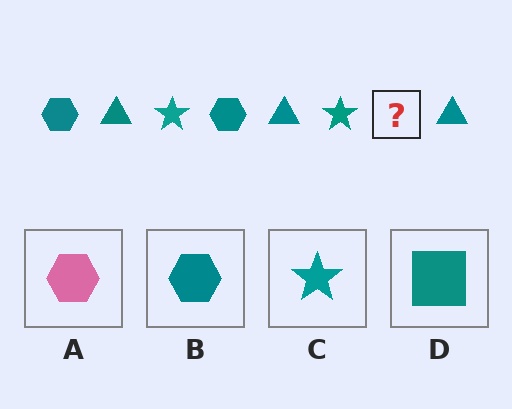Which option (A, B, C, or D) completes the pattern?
B.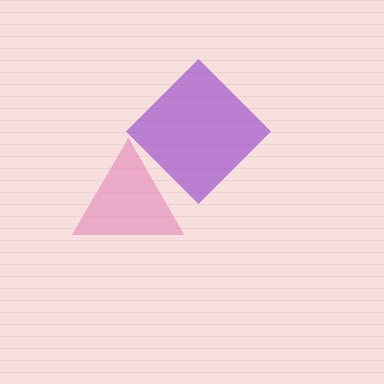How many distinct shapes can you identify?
There are 2 distinct shapes: a pink triangle, a purple diamond.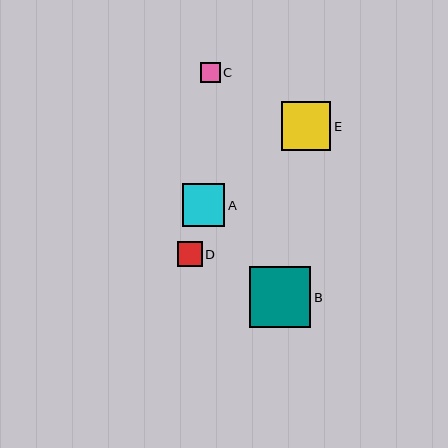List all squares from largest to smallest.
From largest to smallest: B, E, A, D, C.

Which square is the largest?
Square B is the largest with a size of approximately 61 pixels.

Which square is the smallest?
Square C is the smallest with a size of approximately 20 pixels.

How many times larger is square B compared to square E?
Square B is approximately 1.2 times the size of square E.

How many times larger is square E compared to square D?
Square E is approximately 2.0 times the size of square D.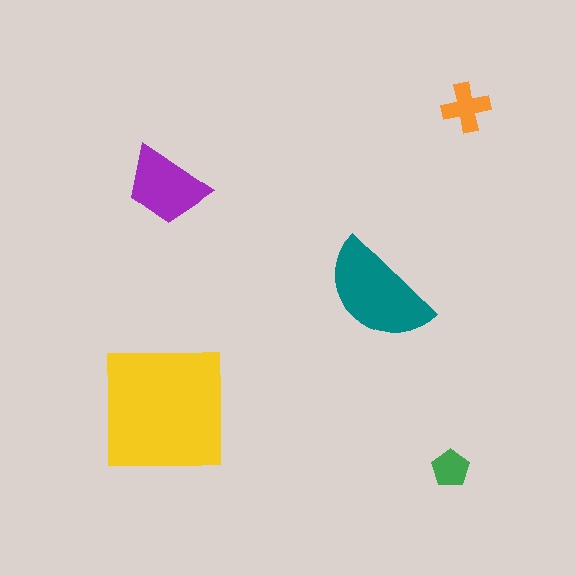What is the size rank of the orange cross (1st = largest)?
4th.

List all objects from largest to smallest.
The yellow square, the teal semicircle, the purple trapezoid, the orange cross, the green pentagon.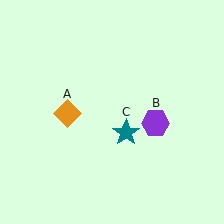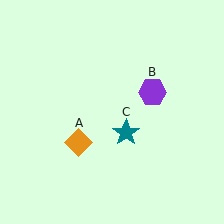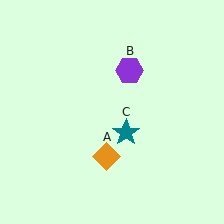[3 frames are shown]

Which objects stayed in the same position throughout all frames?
Teal star (object C) remained stationary.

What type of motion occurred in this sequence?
The orange diamond (object A), purple hexagon (object B) rotated counterclockwise around the center of the scene.